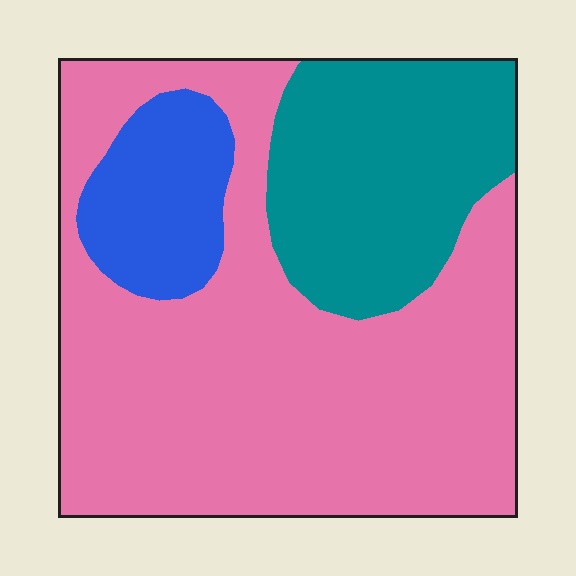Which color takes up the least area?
Blue, at roughly 10%.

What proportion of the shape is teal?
Teal takes up about one quarter (1/4) of the shape.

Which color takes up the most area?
Pink, at roughly 65%.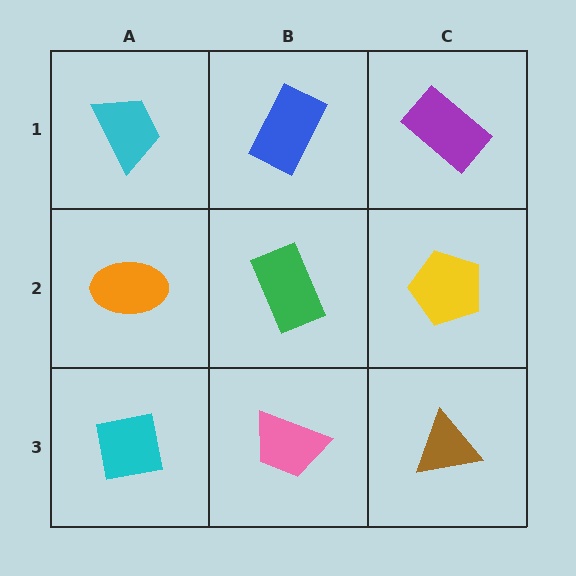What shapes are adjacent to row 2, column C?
A purple rectangle (row 1, column C), a brown triangle (row 3, column C), a green rectangle (row 2, column B).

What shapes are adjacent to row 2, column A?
A cyan trapezoid (row 1, column A), a cyan square (row 3, column A), a green rectangle (row 2, column B).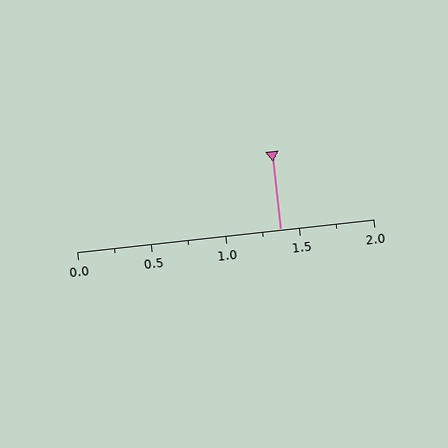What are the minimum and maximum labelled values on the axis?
The axis runs from 0.0 to 2.0.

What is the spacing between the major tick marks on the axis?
The major ticks are spaced 0.5 apart.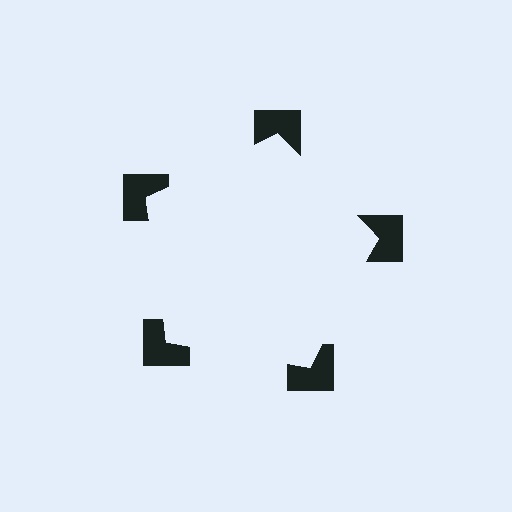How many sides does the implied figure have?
5 sides.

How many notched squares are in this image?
There are 5 — one at each vertex of the illusory pentagon.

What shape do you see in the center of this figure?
An illusory pentagon — its edges are inferred from the aligned wedge cuts in the notched squares, not physically drawn.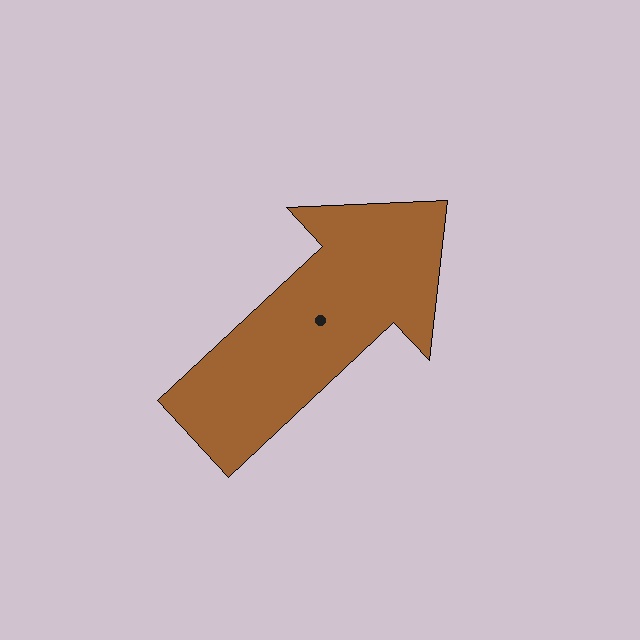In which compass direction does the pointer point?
Northeast.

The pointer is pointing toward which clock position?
Roughly 2 o'clock.